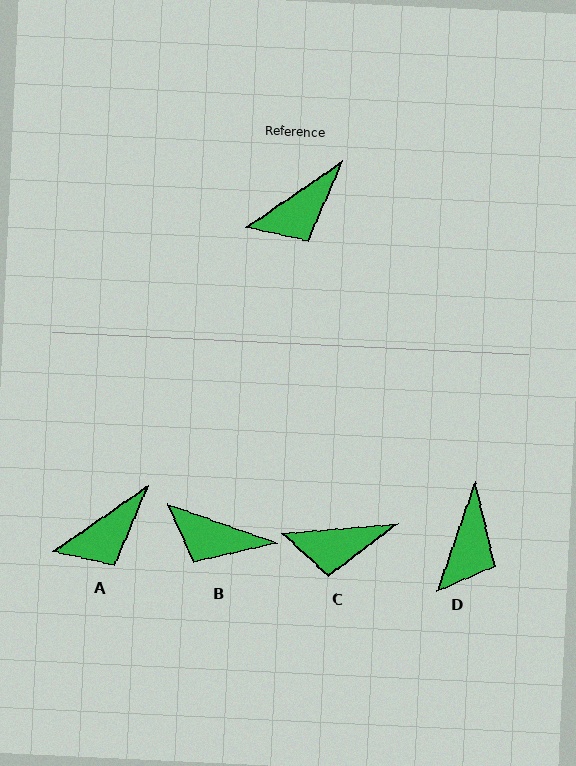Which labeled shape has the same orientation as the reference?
A.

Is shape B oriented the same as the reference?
No, it is off by about 54 degrees.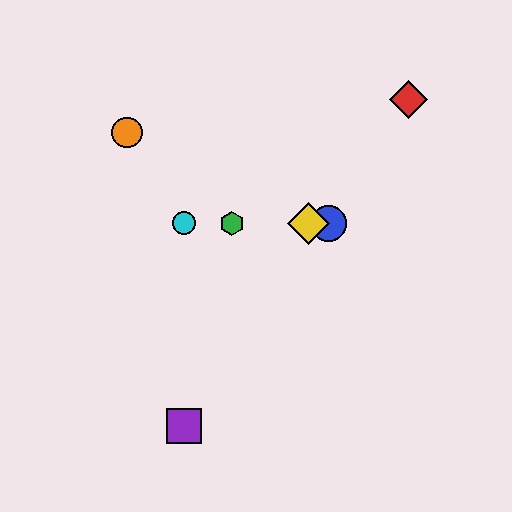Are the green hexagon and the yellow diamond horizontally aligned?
Yes, both are at y≈223.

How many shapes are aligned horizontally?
4 shapes (the blue circle, the green hexagon, the yellow diamond, the cyan circle) are aligned horizontally.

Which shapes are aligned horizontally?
The blue circle, the green hexagon, the yellow diamond, the cyan circle are aligned horizontally.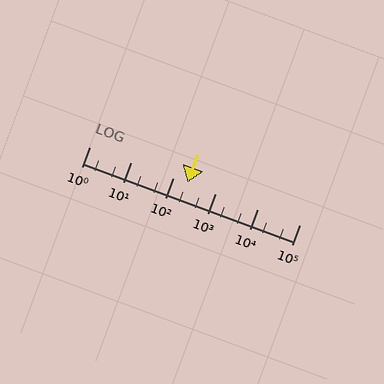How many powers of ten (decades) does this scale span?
The scale spans 5 decades, from 1 to 100000.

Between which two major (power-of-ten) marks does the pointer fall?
The pointer is between 100 and 1000.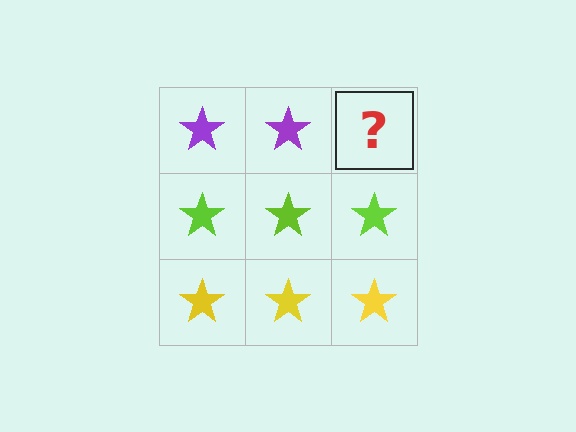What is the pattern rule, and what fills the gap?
The rule is that each row has a consistent color. The gap should be filled with a purple star.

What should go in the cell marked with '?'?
The missing cell should contain a purple star.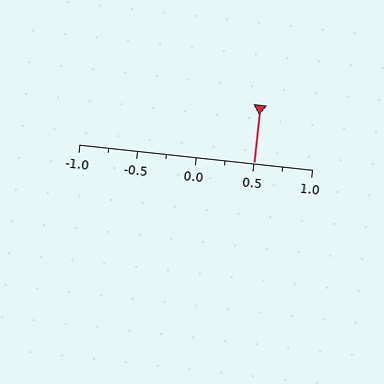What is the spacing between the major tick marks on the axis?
The major ticks are spaced 0.5 apart.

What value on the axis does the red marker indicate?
The marker indicates approximately 0.5.